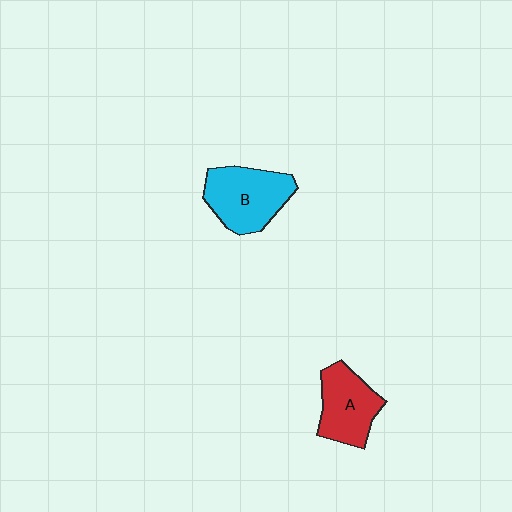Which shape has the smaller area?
Shape A (red).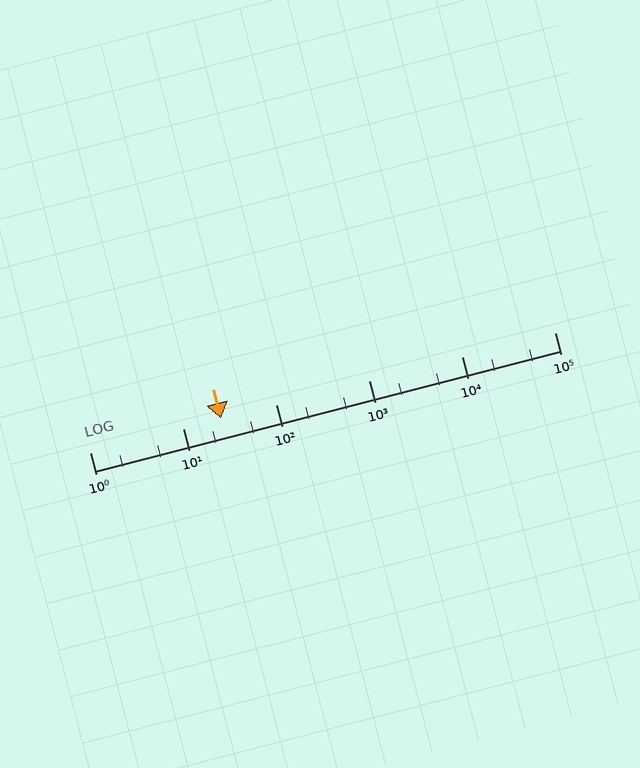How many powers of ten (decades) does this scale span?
The scale spans 5 decades, from 1 to 100000.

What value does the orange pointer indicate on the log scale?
The pointer indicates approximately 26.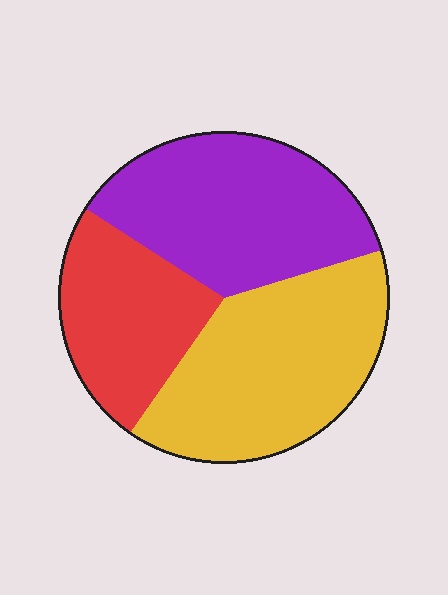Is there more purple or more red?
Purple.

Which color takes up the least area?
Red, at roughly 25%.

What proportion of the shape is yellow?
Yellow takes up about two fifths (2/5) of the shape.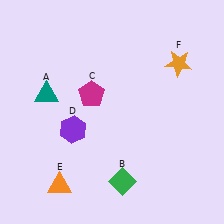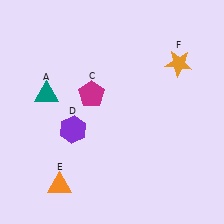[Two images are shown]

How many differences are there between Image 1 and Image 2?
There is 1 difference between the two images.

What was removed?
The green diamond (B) was removed in Image 2.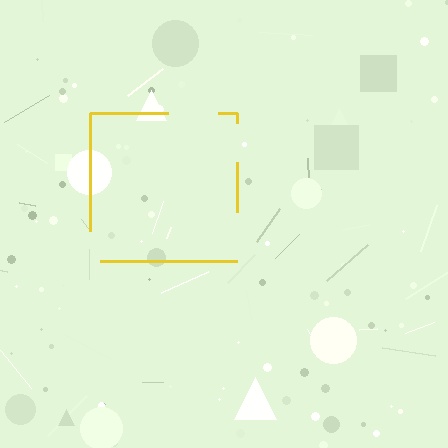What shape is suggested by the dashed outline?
The dashed outline suggests a square.